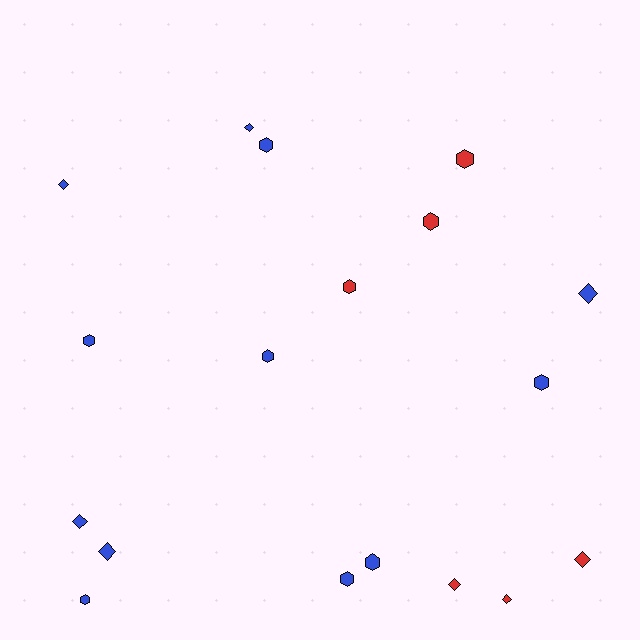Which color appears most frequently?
Blue, with 12 objects.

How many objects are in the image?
There are 18 objects.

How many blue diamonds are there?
There are 5 blue diamonds.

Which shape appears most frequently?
Hexagon, with 10 objects.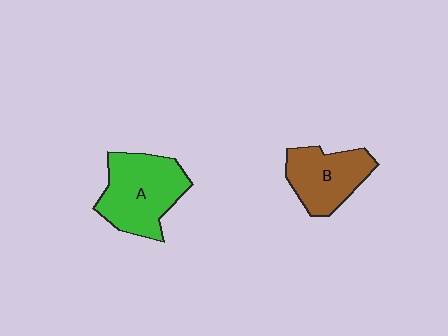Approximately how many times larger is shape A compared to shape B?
Approximately 1.3 times.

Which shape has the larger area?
Shape A (green).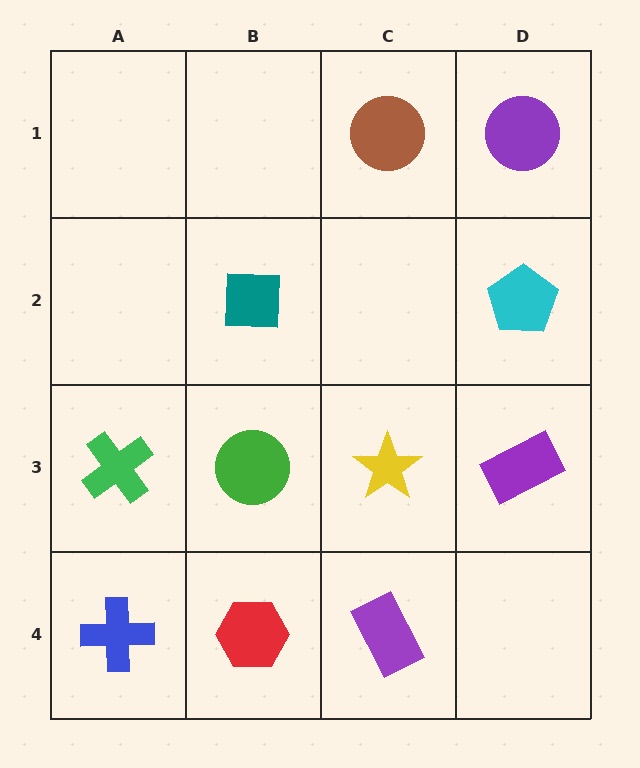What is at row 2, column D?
A cyan pentagon.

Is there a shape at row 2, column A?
No, that cell is empty.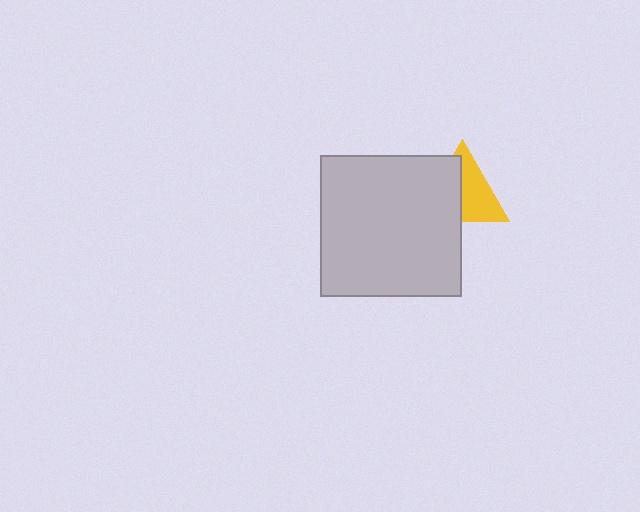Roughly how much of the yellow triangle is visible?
About half of it is visible (roughly 53%).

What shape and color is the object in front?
The object in front is a light gray square.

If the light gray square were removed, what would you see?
You would see the complete yellow triangle.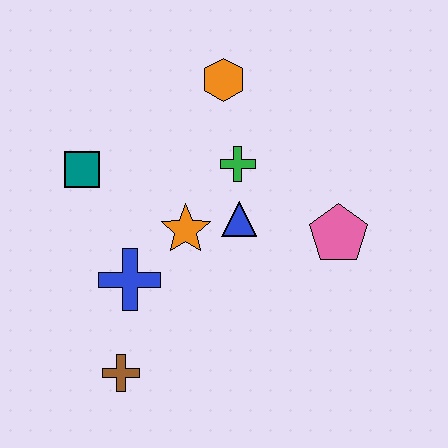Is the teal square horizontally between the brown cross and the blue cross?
No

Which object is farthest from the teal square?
The pink pentagon is farthest from the teal square.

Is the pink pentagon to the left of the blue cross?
No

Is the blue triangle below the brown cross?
No